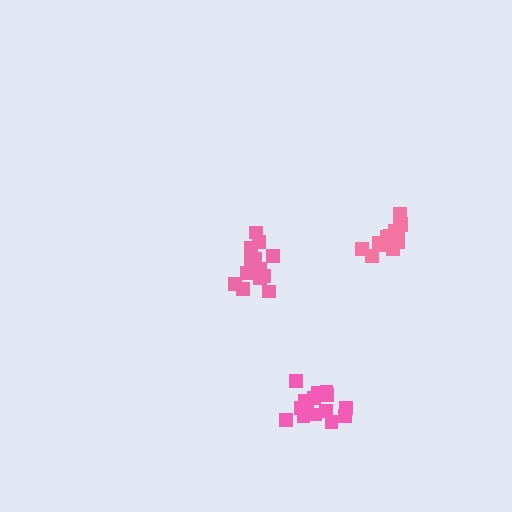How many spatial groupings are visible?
There are 3 spatial groupings.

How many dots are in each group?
Group 1: 13 dots, Group 2: 15 dots, Group 3: 15 dots (43 total).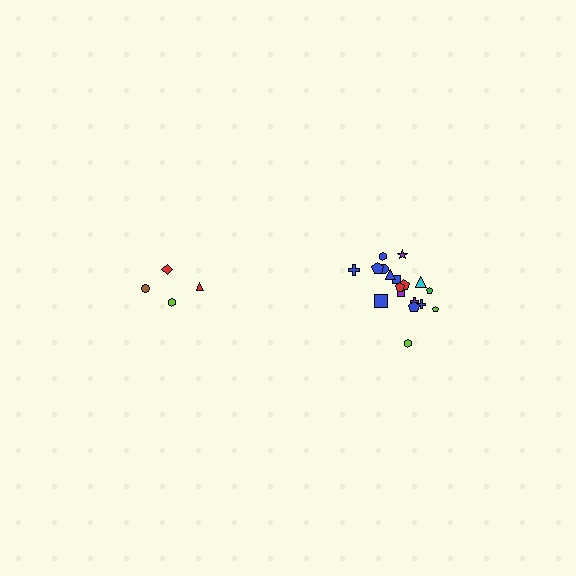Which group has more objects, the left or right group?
The right group.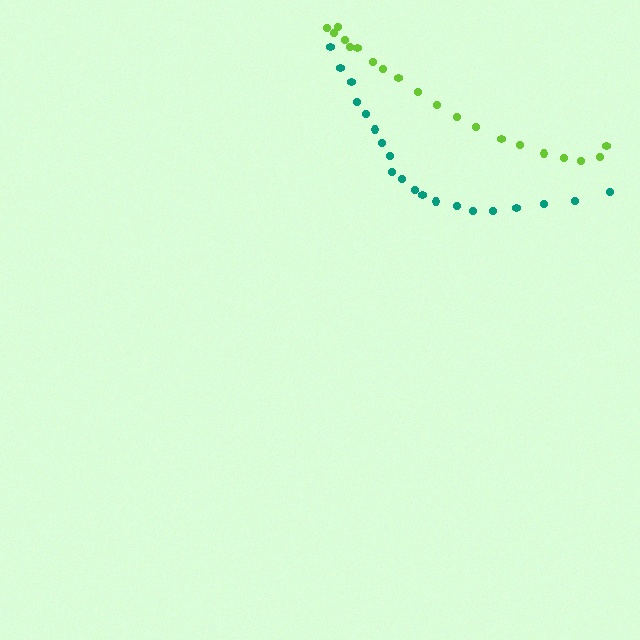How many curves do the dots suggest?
There are 2 distinct paths.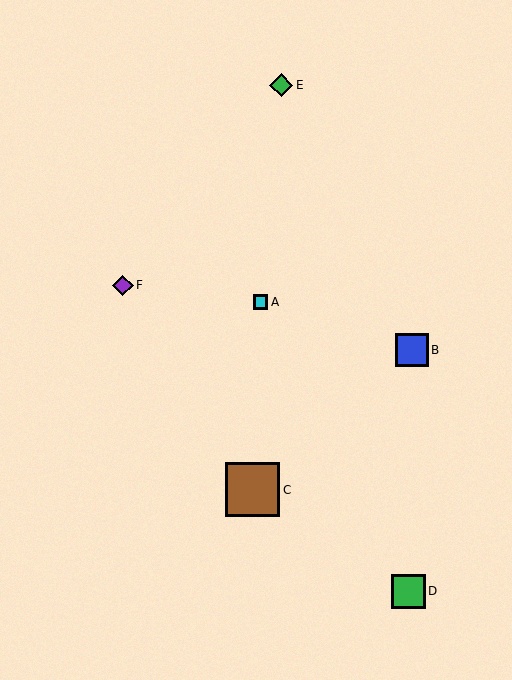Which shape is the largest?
The brown square (labeled C) is the largest.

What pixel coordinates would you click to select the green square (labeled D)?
Click at (408, 591) to select the green square D.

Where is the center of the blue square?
The center of the blue square is at (412, 350).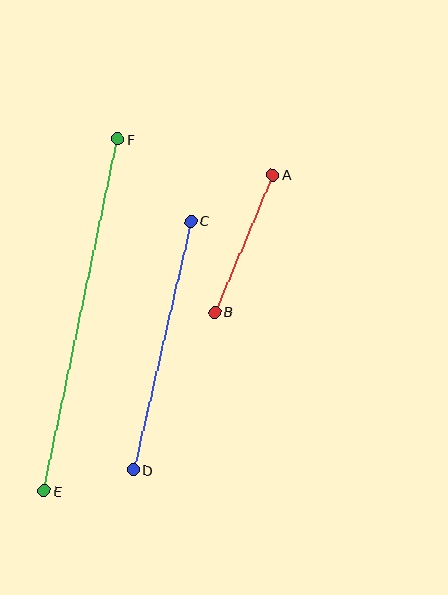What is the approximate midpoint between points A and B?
The midpoint is at approximately (244, 243) pixels.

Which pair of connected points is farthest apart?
Points E and F are farthest apart.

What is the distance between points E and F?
The distance is approximately 359 pixels.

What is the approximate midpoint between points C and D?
The midpoint is at approximately (162, 345) pixels.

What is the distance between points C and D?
The distance is approximately 256 pixels.